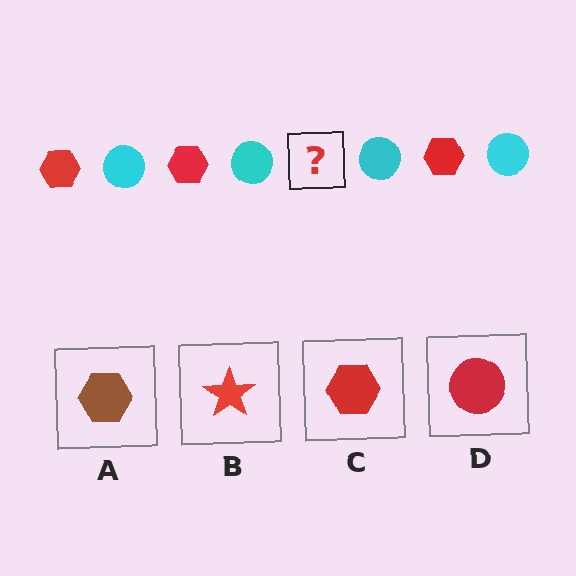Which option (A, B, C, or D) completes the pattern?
C.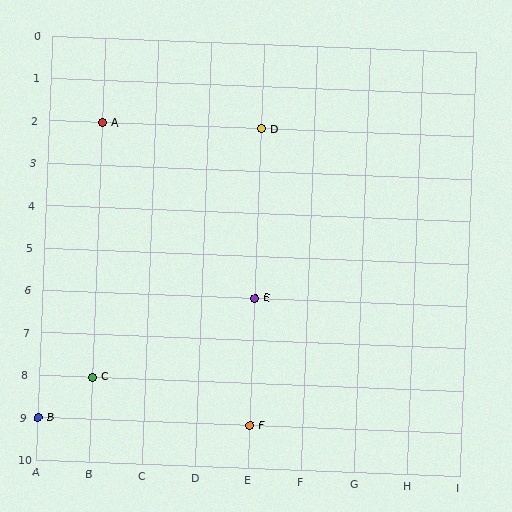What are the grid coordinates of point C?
Point C is at grid coordinates (B, 8).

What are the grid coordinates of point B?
Point B is at grid coordinates (A, 9).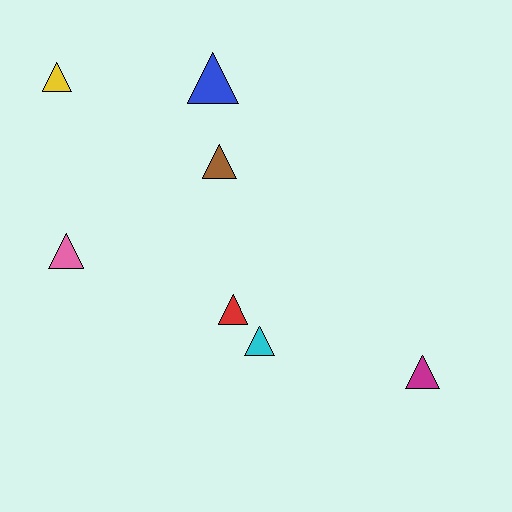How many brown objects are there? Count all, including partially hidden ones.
There is 1 brown object.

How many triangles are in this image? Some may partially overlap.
There are 7 triangles.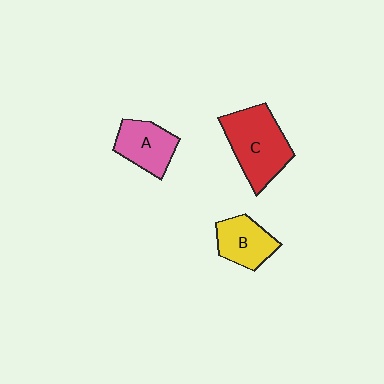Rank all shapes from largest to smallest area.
From largest to smallest: C (red), A (pink), B (yellow).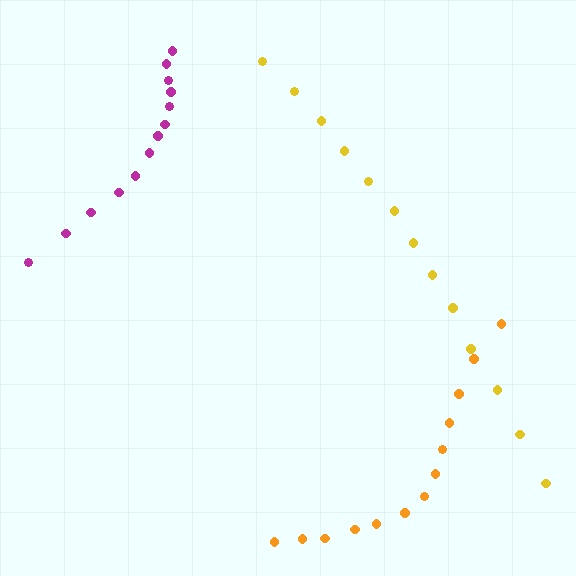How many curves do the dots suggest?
There are 3 distinct paths.